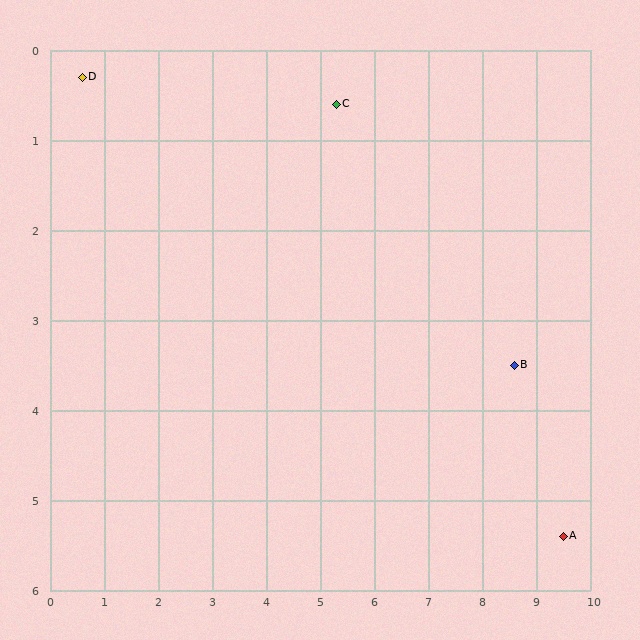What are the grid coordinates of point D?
Point D is at approximately (0.6, 0.3).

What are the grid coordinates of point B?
Point B is at approximately (8.6, 3.5).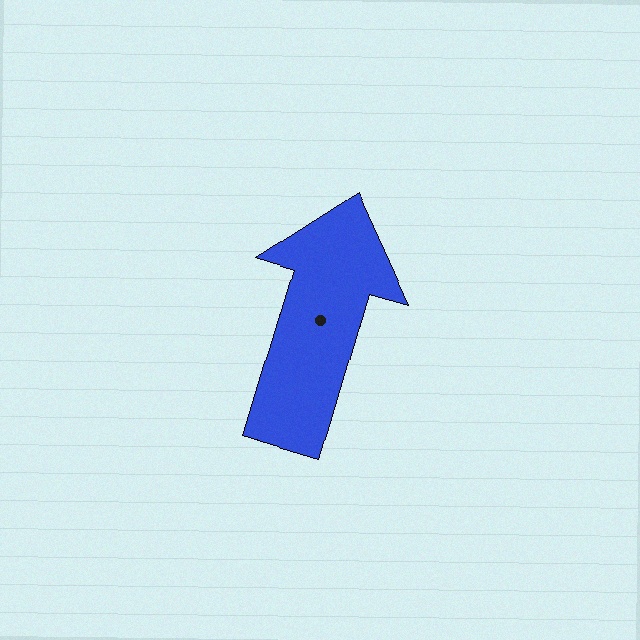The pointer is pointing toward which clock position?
Roughly 1 o'clock.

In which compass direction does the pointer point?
North.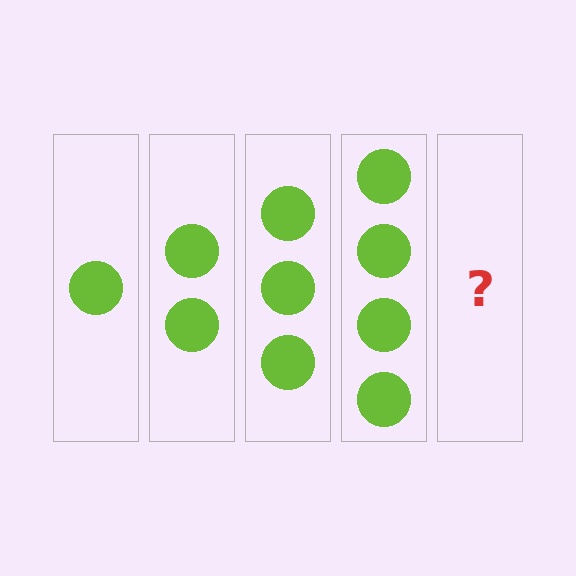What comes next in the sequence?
The next element should be 5 circles.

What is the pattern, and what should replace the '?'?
The pattern is that each step adds one more circle. The '?' should be 5 circles.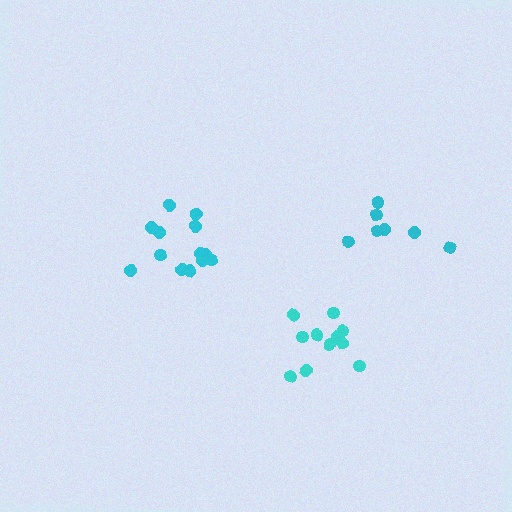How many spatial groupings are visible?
There are 3 spatial groupings.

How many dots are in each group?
Group 1: 11 dots, Group 2: 13 dots, Group 3: 7 dots (31 total).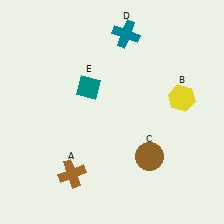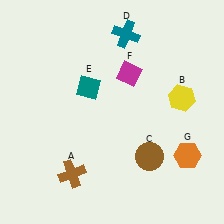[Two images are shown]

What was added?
A magenta diamond (F), an orange hexagon (G) were added in Image 2.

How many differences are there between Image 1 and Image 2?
There are 2 differences between the two images.